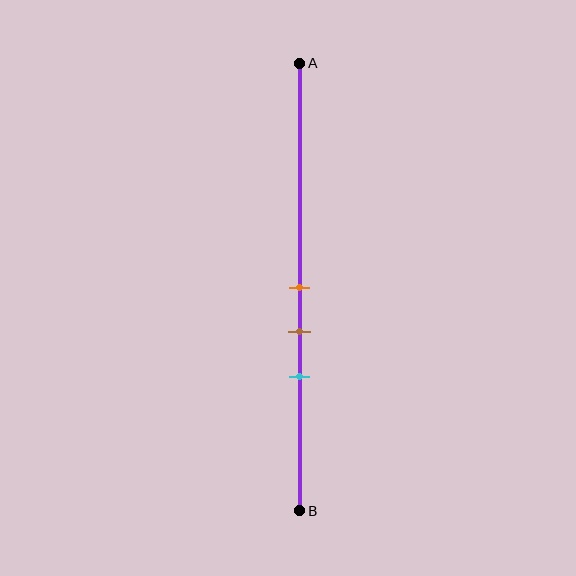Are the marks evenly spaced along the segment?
Yes, the marks are approximately evenly spaced.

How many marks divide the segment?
There are 3 marks dividing the segment.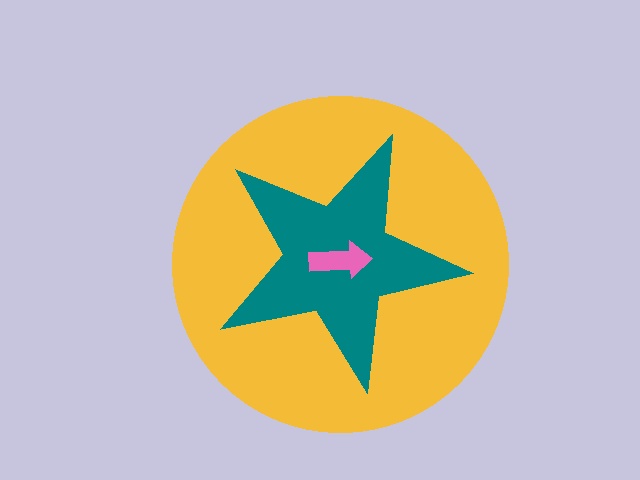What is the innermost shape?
The pink arrow.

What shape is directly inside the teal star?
The pink arrow.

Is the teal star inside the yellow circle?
Yes.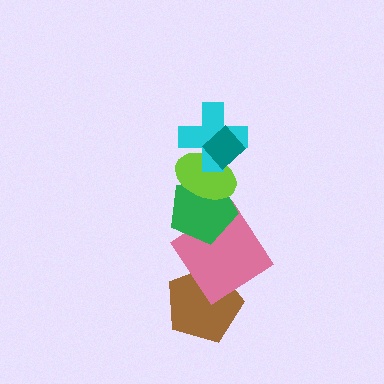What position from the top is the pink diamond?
The pink diamond is 5th from the top.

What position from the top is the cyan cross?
The cyan cross is 2nd from the top.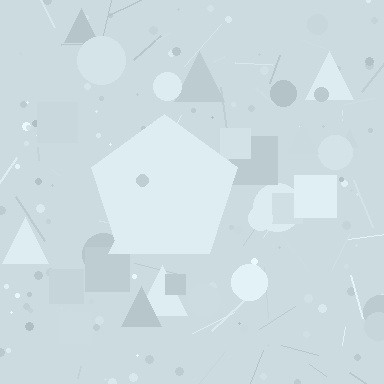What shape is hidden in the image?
A pentagon is hidden in the image.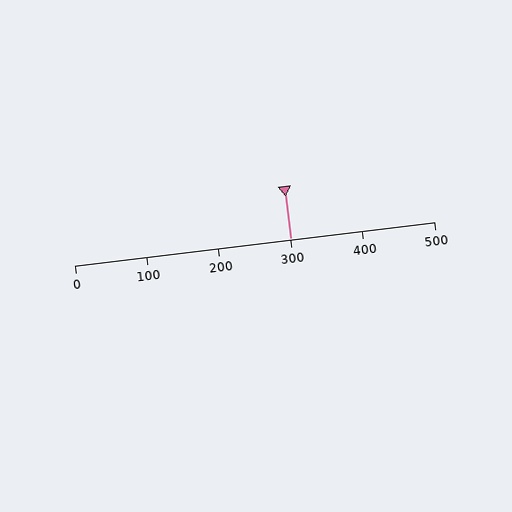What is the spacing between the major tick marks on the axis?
The major ticks are spaced 100 apart.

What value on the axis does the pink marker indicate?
The marker indicates approximately 300.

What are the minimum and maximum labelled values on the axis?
The axis runs from 0 to 500.